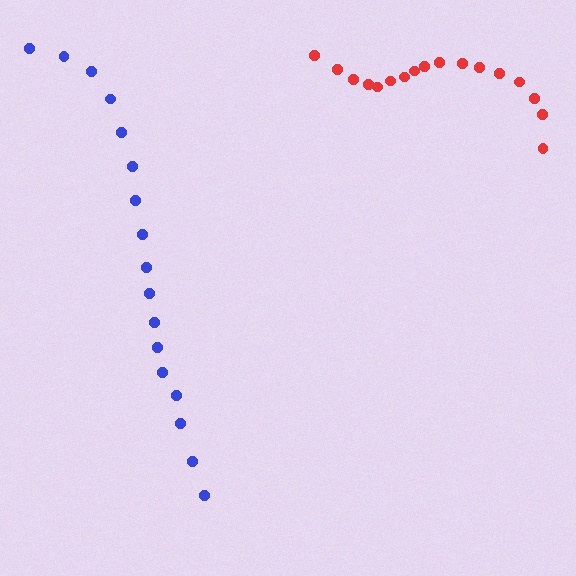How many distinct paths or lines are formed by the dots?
There are 2 distinct paths.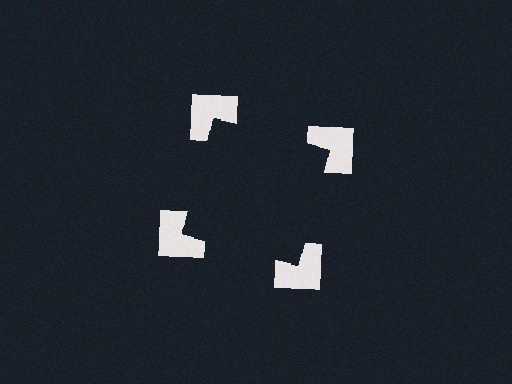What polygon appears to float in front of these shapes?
An illusory square — its edges are inferred from the aligned wedge cuts in the notched squares, not physically drawn.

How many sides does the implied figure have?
4 sides.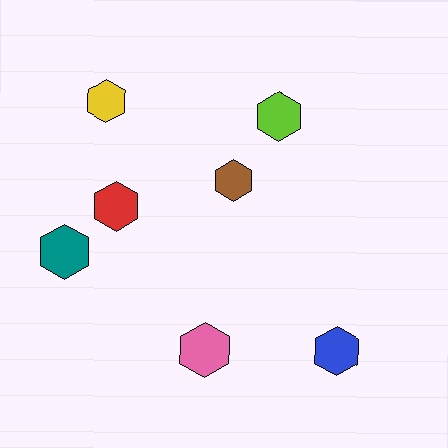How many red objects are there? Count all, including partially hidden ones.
There is 1 red object.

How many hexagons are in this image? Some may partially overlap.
There are 7 hexagons.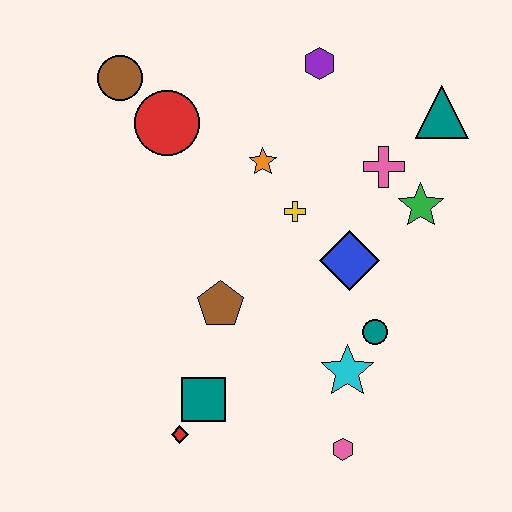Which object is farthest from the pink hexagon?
The brown circle is farthest from the pink hexagon.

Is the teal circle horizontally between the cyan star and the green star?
Yes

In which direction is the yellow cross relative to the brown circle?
The yellow cross is to the right of the brown circle.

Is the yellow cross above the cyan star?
Yes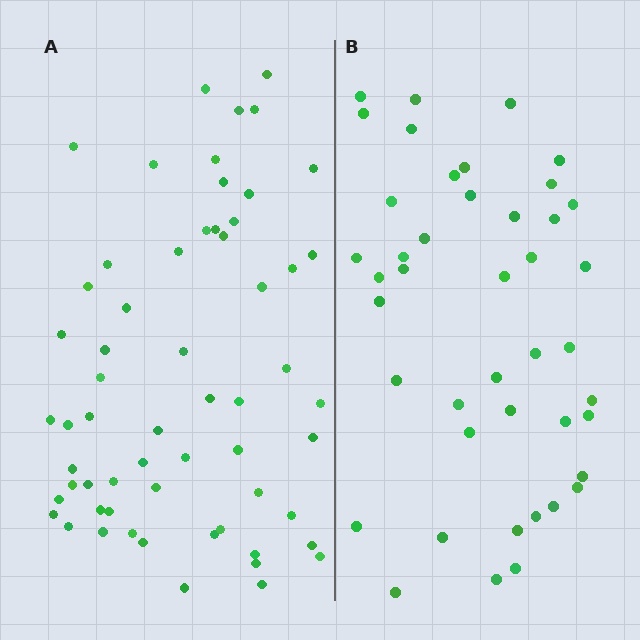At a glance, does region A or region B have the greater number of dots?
Region A (the left region) has more dots.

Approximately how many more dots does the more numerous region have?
Region A has approximately 15 more dots than region B.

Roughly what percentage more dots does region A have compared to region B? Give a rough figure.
About 40% more.